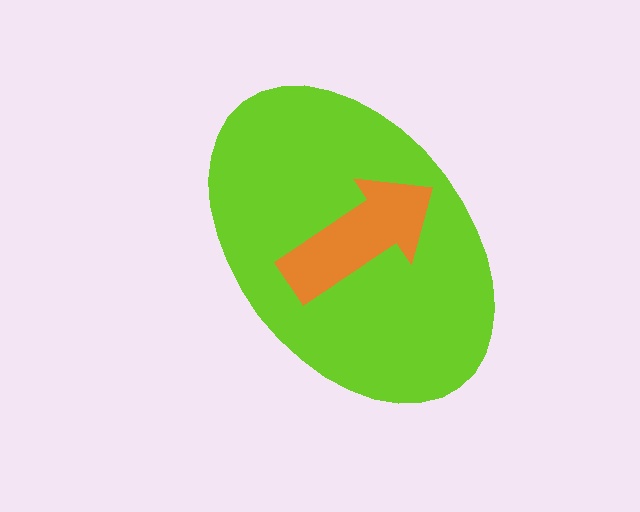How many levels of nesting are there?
2.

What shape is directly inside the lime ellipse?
The orange arrow.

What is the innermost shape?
The orange arrow.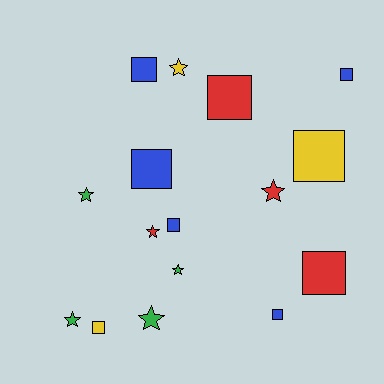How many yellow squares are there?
There are 2 yellow squares.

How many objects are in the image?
There are 16 objects.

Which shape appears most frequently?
Square, with 9 objects.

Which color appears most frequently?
Blue, with 5 objects.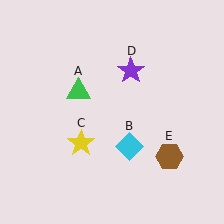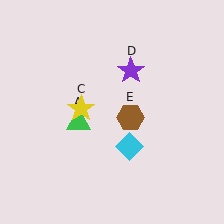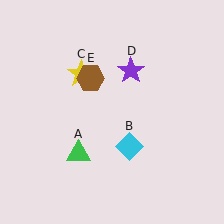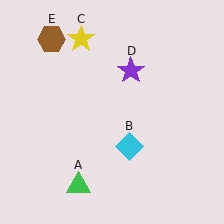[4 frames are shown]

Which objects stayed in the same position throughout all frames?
Cyan diamond (object B) and purple star (object D) remained stationary.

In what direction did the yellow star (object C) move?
The yellow star (object C) moved up.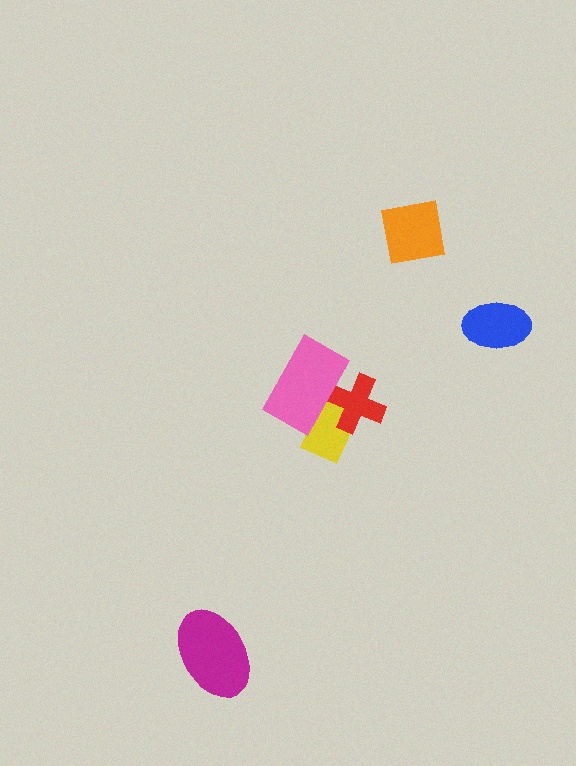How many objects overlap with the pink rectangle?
2 objects overlap with the pink rectangle.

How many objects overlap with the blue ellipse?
0 objects overlap with the blue ellipse.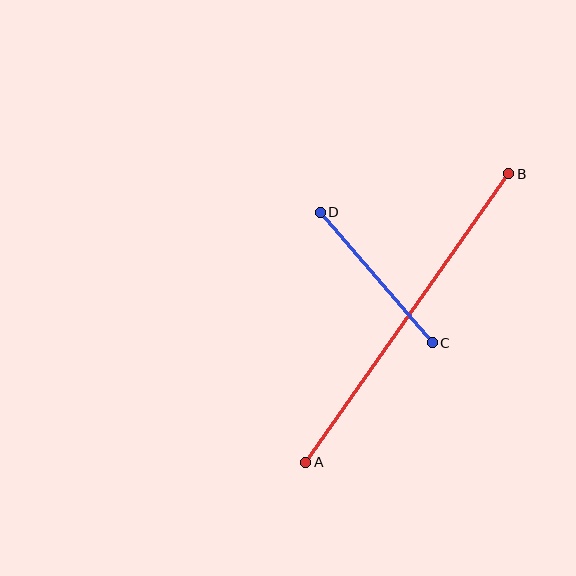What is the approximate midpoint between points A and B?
The midpoint is at approximately (407, 318) pixels.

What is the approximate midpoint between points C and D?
The midpoint is at approximately (376, 277) pixels.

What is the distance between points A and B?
The distance is approximately 353 pixels.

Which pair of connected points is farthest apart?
Points A and B are farthest apart.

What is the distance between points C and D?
The distance is approximately 172 pixels.